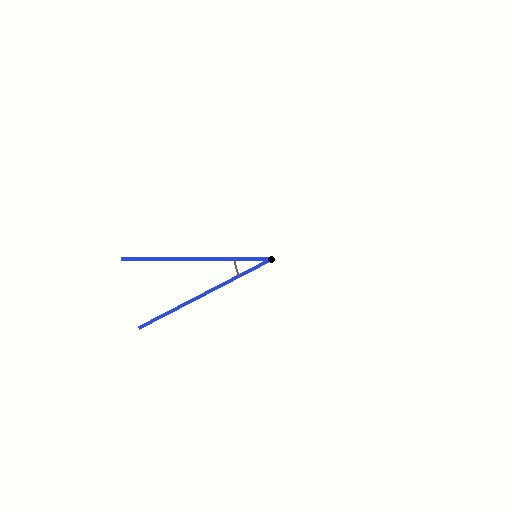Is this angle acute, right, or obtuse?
It is acute.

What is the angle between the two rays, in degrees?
Approximately 27 degrees.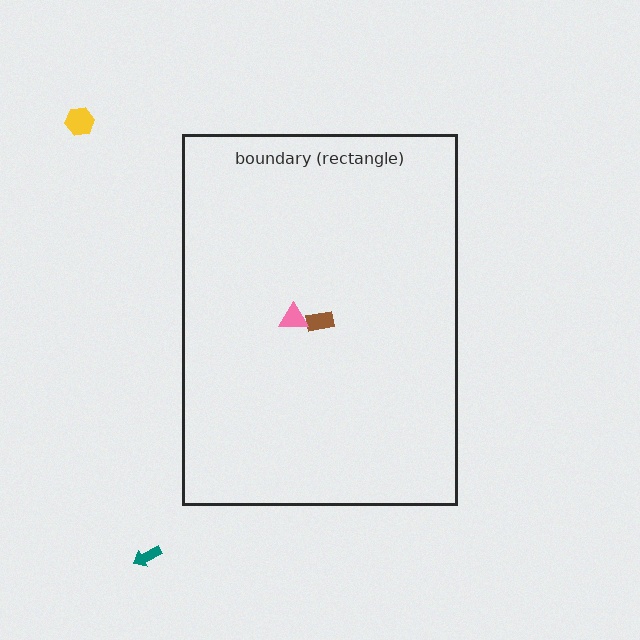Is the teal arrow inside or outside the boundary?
Outside.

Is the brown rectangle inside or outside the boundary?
Inside.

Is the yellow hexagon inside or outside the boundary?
Outside.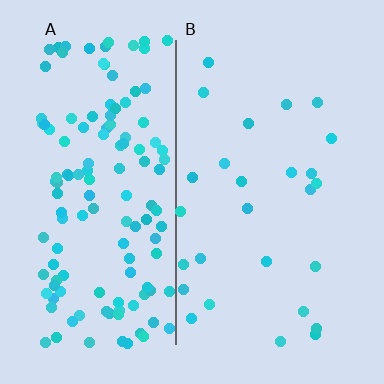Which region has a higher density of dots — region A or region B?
A (the left).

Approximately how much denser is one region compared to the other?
Approximately 5.0× — region A over region B.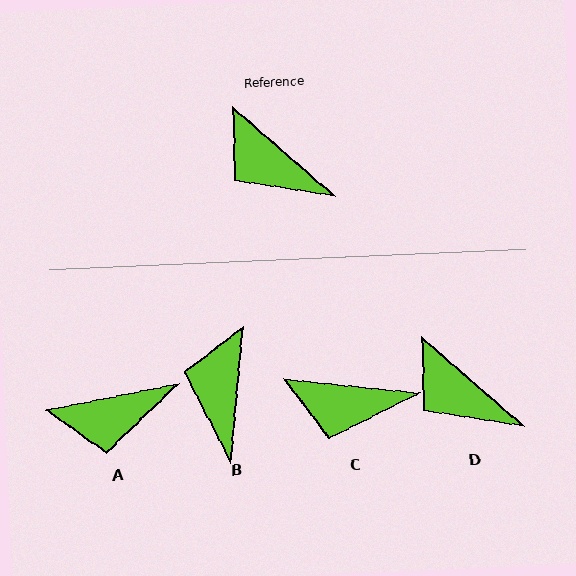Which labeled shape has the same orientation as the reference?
D.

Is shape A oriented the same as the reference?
No, it is off by about 53 degrees.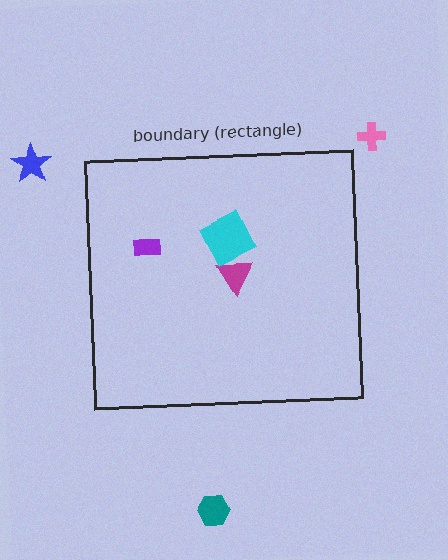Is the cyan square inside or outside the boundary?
Inside.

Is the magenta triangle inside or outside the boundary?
Inside.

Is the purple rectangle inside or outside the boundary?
Inside.